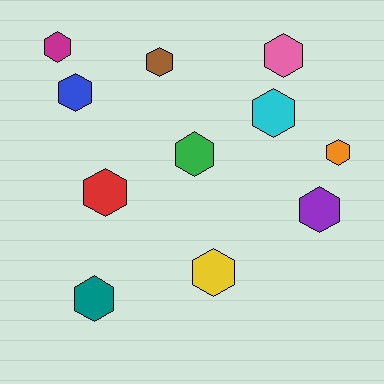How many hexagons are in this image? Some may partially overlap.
There are 11 hexagons.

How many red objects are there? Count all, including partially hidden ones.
There is 1 red object.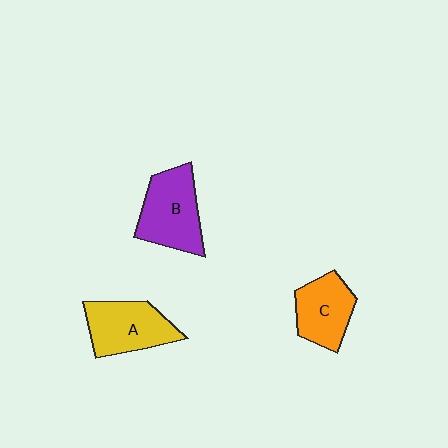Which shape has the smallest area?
Shape C (orange).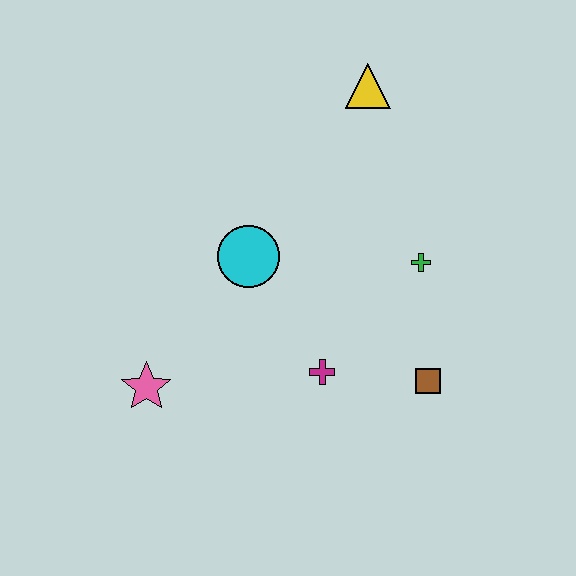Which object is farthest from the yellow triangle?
The pink star is farthest from the yellow triangle.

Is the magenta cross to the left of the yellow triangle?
Yes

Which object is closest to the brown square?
The magenta cross is closest to the brown square.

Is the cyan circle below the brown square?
No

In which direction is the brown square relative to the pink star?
The brown square is to the right of the pink star.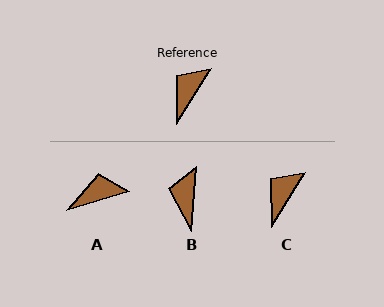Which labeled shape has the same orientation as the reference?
C.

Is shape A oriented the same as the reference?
No, it is off by about 41 degrees.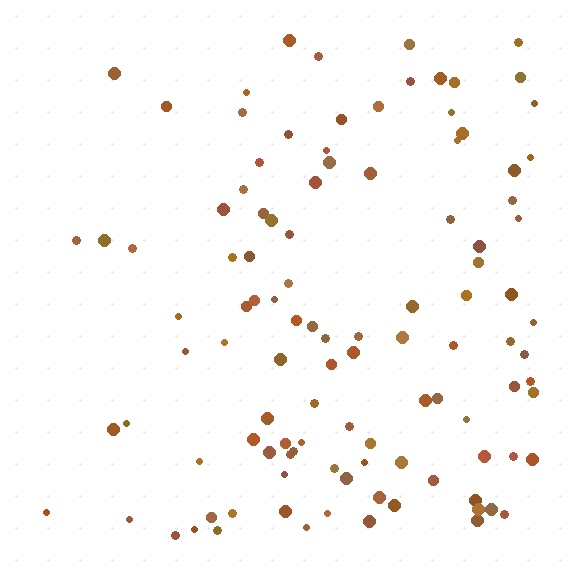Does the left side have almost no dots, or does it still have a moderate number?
Still a moderate number, just noticeably fewer than the right.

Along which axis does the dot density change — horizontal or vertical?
Horizontal.